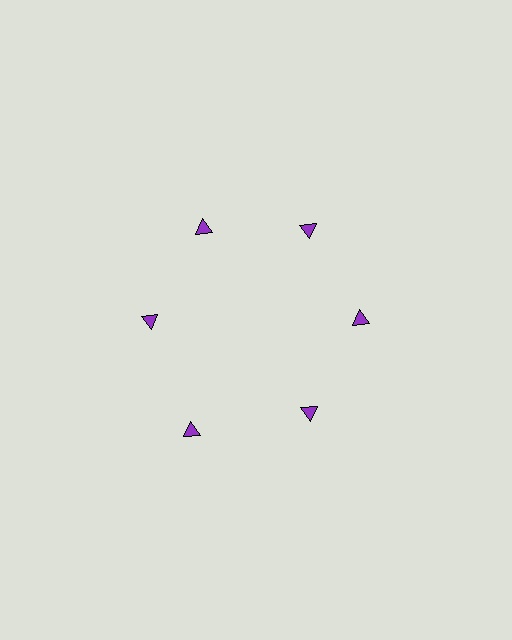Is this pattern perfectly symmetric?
No. The 6 purple triangles are arranged in a ring, but one element near the 7 o'clock position is pushed outward from the center, breaking the 6-fold rotational symmetry.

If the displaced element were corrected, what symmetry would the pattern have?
It would have 6-fold rotational symmetry — the pattern would map onto itself every 60 degrees.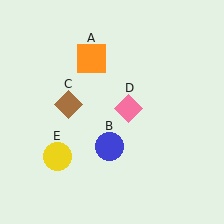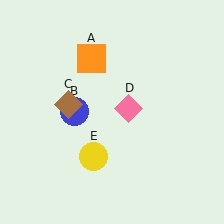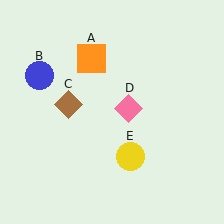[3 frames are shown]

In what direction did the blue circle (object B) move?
The blue circle (object B) moved up and to the left.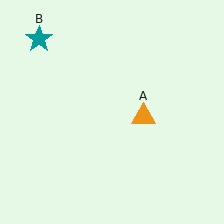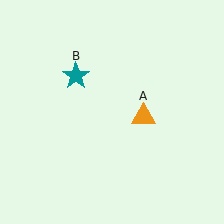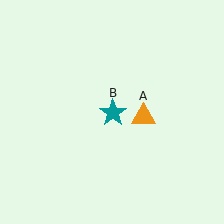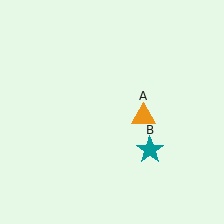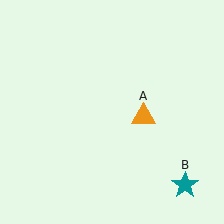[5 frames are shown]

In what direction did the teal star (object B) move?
The teal star (object B) moved down and to the right.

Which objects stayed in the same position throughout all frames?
Orange triangle (object A) remained stationary.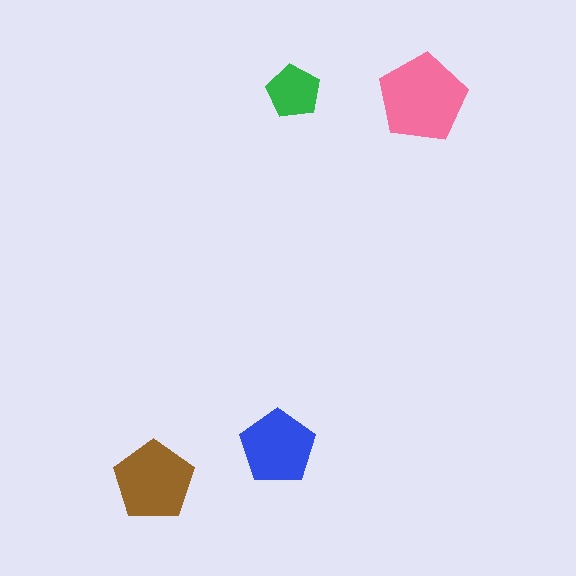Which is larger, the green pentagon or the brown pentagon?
The brown one.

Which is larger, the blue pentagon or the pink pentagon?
The pink one.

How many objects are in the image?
There are 4 objects in the image.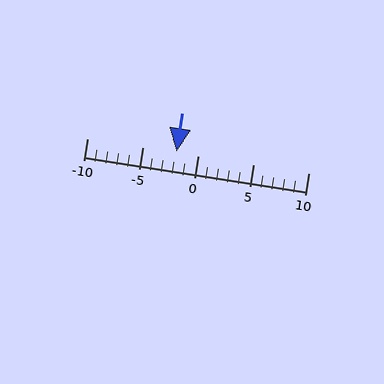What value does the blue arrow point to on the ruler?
The blue arrow points to approximately -2.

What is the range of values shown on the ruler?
The ruler shows values from -10 to 10.